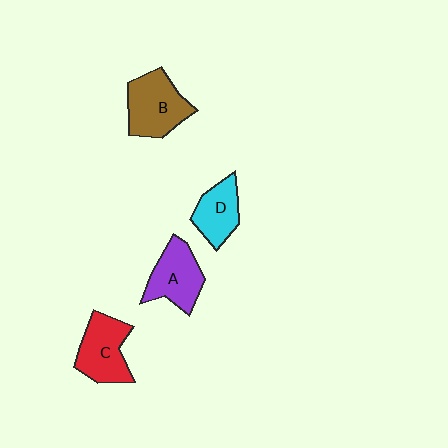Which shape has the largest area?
Shape B (brown).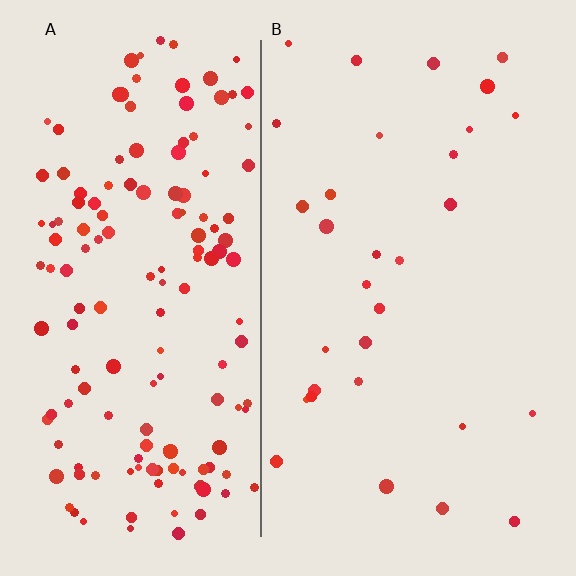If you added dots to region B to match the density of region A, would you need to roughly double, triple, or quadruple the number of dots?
Approximately quadruple.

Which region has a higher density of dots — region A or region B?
A (the left).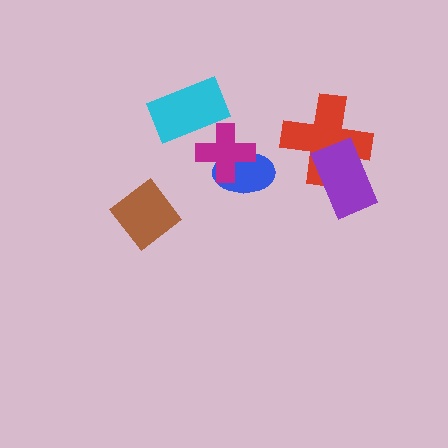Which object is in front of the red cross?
The purple rectangle is in front of the red cross.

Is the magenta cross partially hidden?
No, no other shape covers it.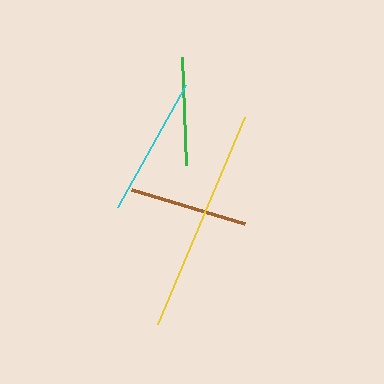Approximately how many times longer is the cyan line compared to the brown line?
The cyan line is approximately 1.2 times the length of the brown line.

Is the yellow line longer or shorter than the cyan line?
The yellow line is longer than the cyan line.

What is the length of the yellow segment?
The yellow segment is approximately 224 pixels long.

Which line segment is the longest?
The yellow line is the longest at approximately 224 pixels.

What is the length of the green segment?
The green segment is approximately 107 pixels long.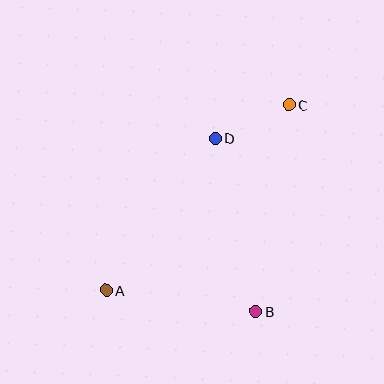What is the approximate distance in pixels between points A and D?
The distance between A and D is approximately 188 pixels.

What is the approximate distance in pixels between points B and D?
The distance between B and D is approximately 178 pixels.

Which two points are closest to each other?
Points C and D are closest to each other.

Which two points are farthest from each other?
Points A and C are farthest from each other.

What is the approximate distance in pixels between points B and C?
The distance between B and C is approximately 209 pixels.